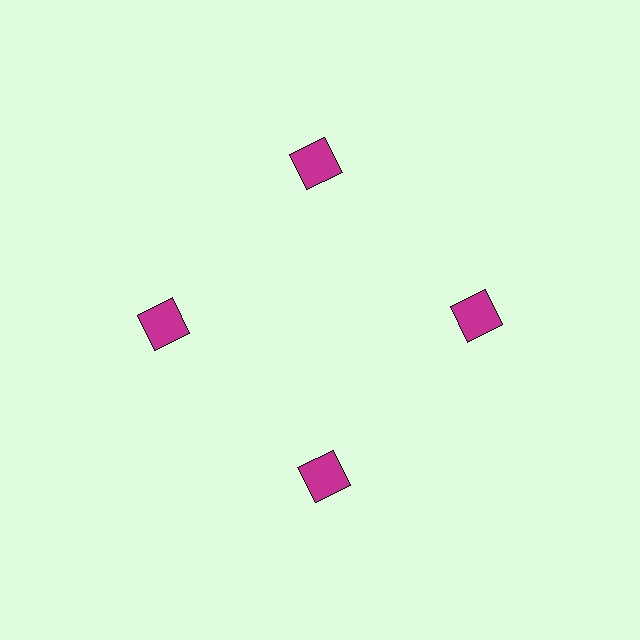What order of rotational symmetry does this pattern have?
This pattern has 4-fold rotational symmetry.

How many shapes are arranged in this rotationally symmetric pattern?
There are 4 shapes, arranged in 4 groups of 1.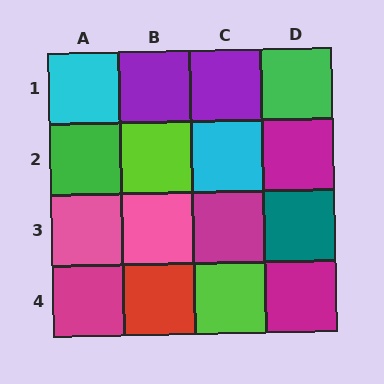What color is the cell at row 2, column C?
Cyan.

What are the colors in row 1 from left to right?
Cyan, purple, purple, green.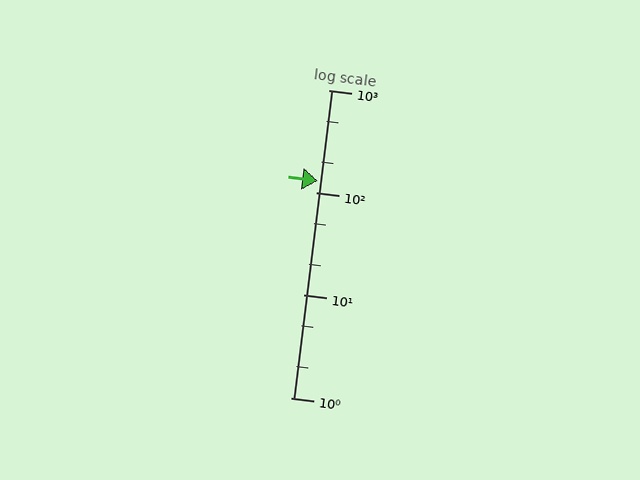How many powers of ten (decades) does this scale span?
The scale spans 3 decades, from 1 to 1000.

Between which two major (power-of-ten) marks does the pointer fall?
The pointer is between 100 and 1000.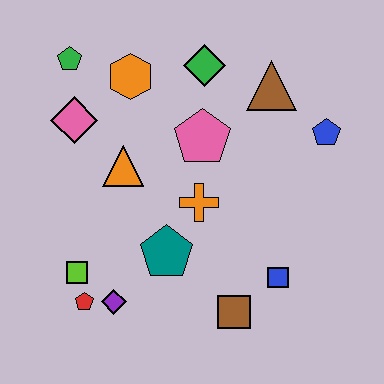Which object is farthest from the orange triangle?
The blue pentagon is farthest from the orange triangle.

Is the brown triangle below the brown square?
No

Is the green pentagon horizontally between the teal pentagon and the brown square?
No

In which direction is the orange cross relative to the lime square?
The orange cross is to the right of the lime square.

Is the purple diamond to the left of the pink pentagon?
Yes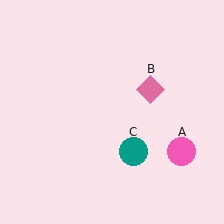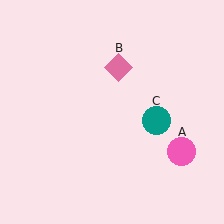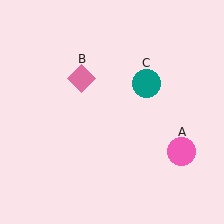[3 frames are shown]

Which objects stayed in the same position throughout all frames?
Pink circle (object A) remained stationary.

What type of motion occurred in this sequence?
The pink diamond (object B), teal circle (object C) rotated counterclockwise around the center of the scene.